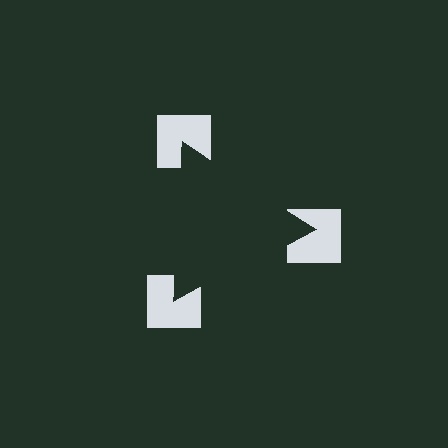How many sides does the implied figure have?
3 sides.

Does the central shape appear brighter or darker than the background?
It typically appears slightly darker than the background, even though no actual brightness change is drawn.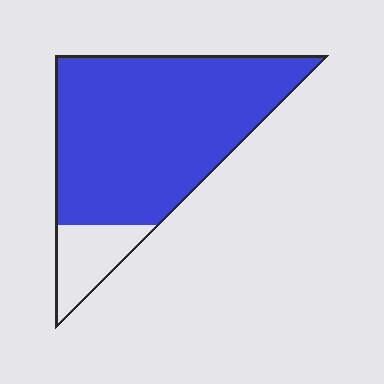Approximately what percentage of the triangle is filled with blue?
Approximately 85%.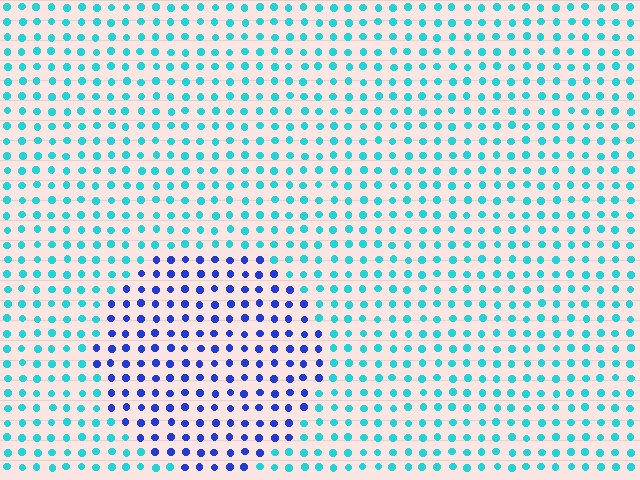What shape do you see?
I see a circle.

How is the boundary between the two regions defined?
The boundary is defined purely by a slight shift in hue (about 52 degrees). Spacing, size, and orientation are identical on both sides.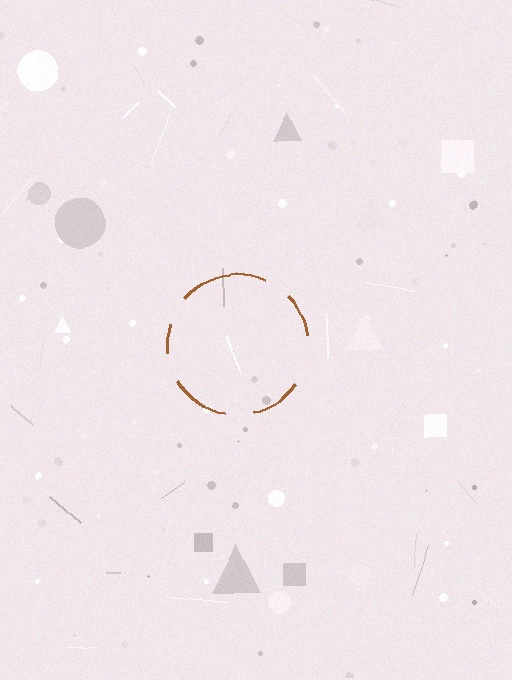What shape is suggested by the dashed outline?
The dashed outline suggests a circle.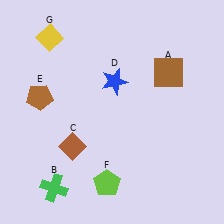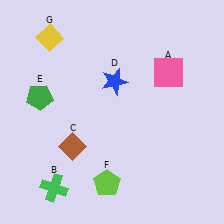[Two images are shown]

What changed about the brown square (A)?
In Image 1, A is brown. In Image 2, it changed to pink.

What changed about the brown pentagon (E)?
In Image 1, E is brown. In Image 2, it changed to green.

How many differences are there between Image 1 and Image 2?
There are 2 differences between the two images.